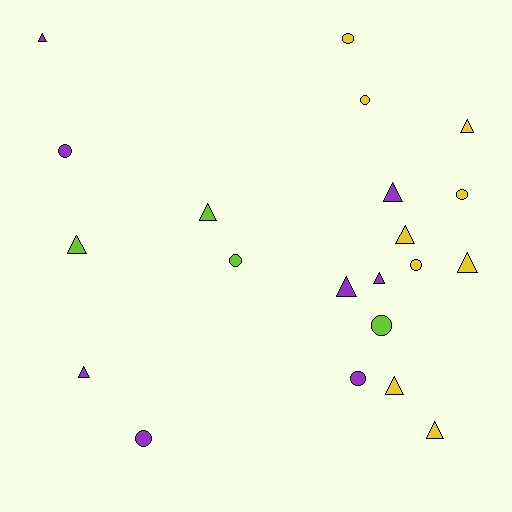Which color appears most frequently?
Yellow, with 9 objects.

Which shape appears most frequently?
Triangle, with 12 objects.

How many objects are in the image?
There are 21 objects.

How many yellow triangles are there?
There are 5 yellow triangles.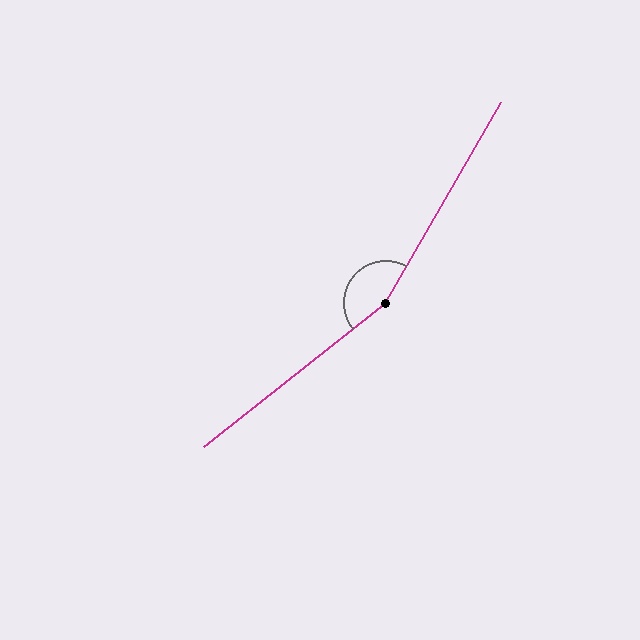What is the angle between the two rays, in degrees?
Approximately 158 degrees.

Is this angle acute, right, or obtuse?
It is obtuse.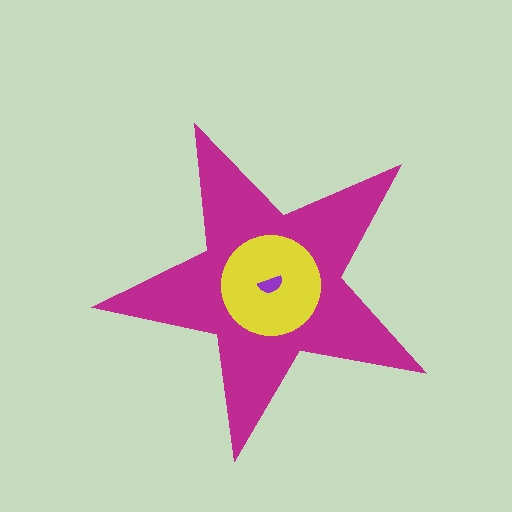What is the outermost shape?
The magenta star.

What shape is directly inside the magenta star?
The yellow circle.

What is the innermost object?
The purple semicircle.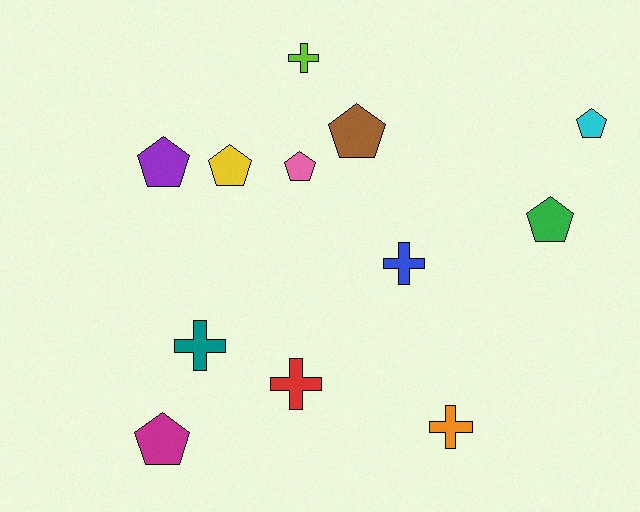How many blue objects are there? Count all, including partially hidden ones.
There is 1 blue object.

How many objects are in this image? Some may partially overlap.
There are 12 objects.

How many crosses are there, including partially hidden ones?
There are 5 crosses.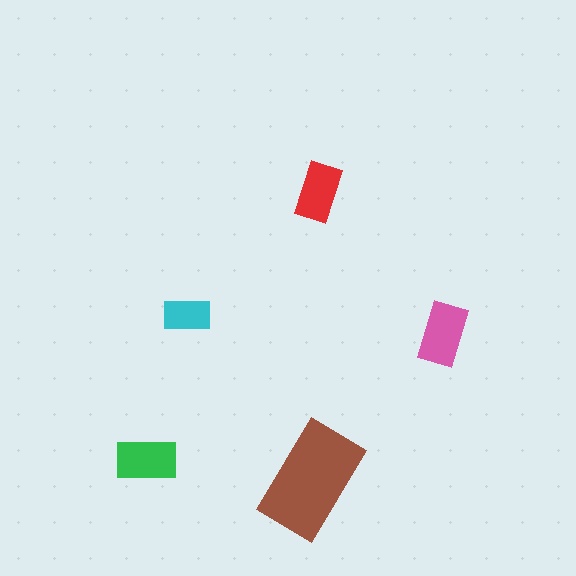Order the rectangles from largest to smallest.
the brown one, the pink one, the green one, the red one, the cyan one.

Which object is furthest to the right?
The pink rectangle is rightmost.